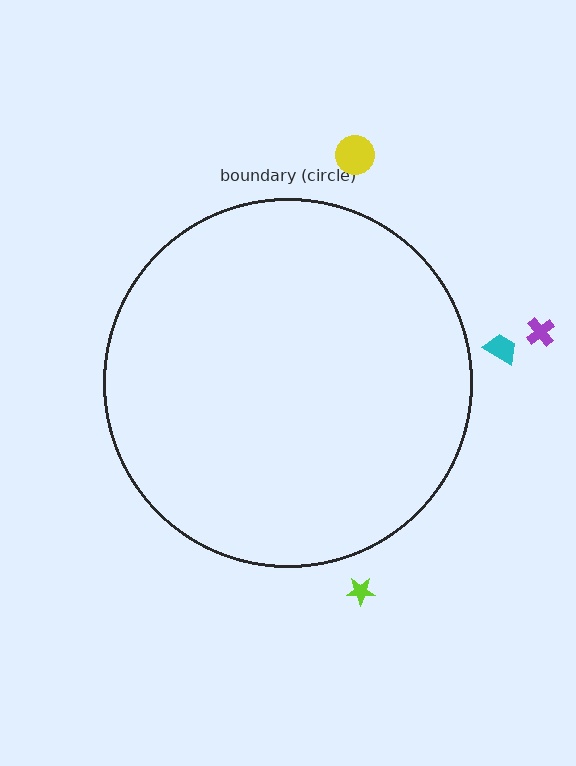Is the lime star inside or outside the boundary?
Outside.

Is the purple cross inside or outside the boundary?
Outside.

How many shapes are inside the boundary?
0 inside, 4 outside.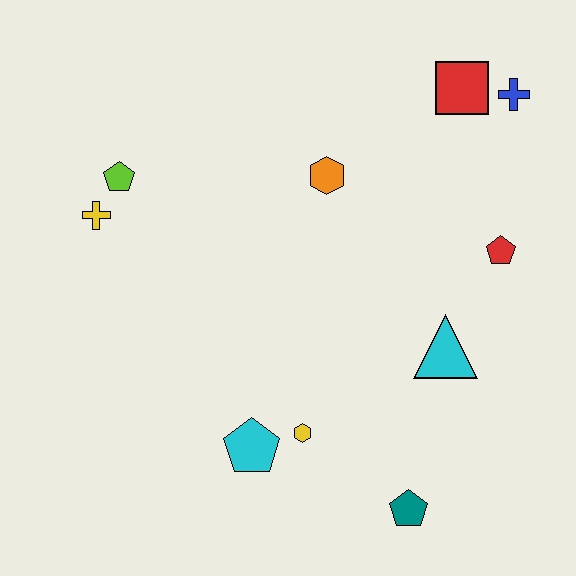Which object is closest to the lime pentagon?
The yellow cross is closest to the lime pentagon.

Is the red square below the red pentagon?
No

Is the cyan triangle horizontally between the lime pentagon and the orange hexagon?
No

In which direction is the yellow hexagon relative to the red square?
The yellow hexagon is below the red square.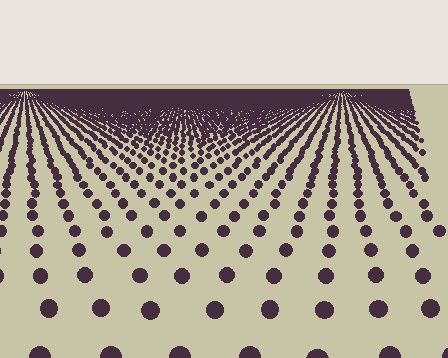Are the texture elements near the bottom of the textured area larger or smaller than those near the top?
Larger. Near the bottom, elements are closer to the viewer and appear at a bigger on-screen size.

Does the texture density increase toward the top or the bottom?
Density increases toward the top.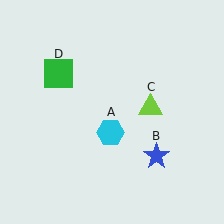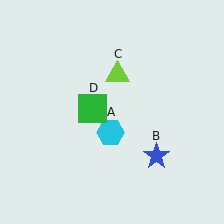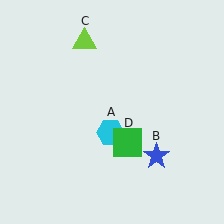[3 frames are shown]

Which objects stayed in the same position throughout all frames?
Cyan hexagon (object A) and blue star (object B) remained stationary.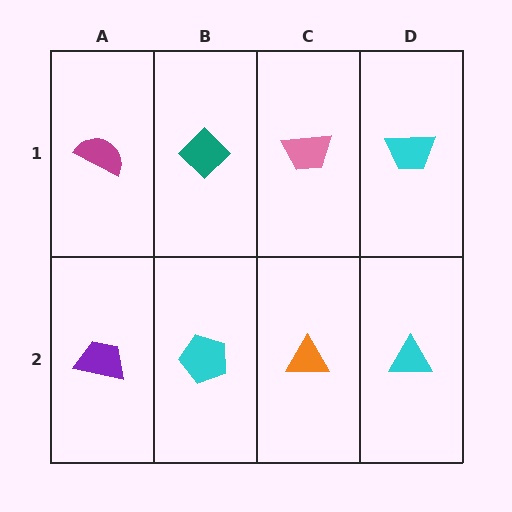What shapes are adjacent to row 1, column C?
An orange triangle (row 2, column C), a teal diamond (row 1, column B), a cyan trapezoid (row 1, column D).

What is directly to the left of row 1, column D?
A pink trapezoid.